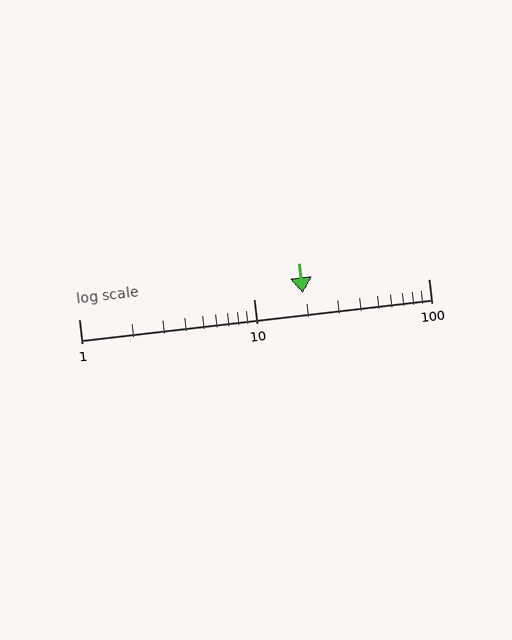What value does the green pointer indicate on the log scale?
The pointer indicates approximately 19.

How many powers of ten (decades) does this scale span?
The scale spans 2 decades, from 1 to 100.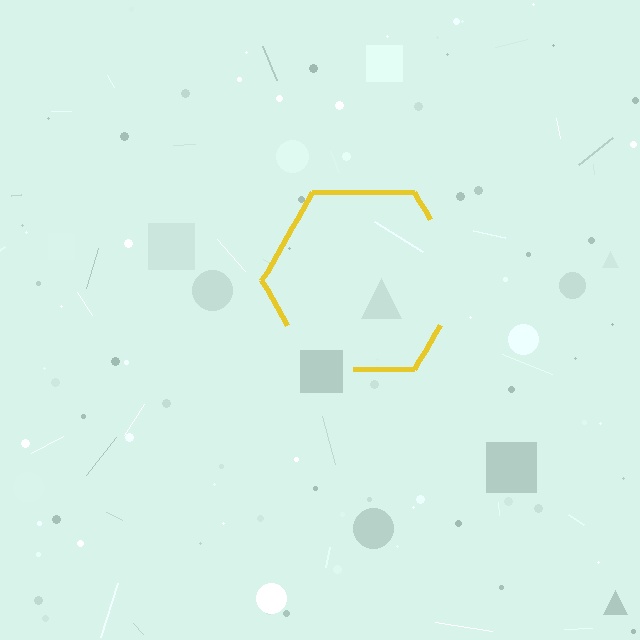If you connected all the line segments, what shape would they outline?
They would outline a hexagon.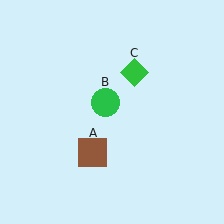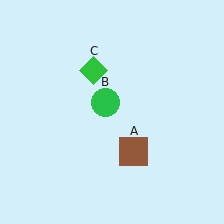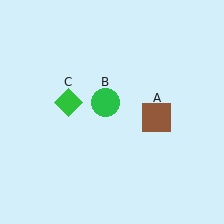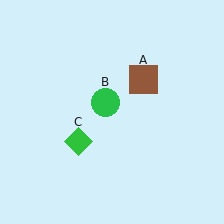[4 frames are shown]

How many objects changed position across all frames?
2 objects changed position: brown square (object A), green diamond (object C).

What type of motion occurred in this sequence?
The brown square (object A), green diamond (object C) rotated counterclockwise around the center of the scene.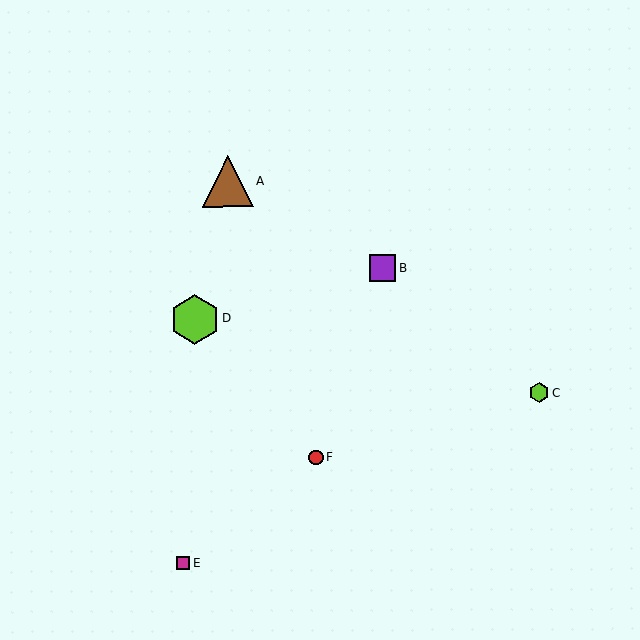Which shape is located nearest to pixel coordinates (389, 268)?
The purple square (labeled B) at (382, 267) is nearest to that location.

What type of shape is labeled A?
Shape A is a brown triangle.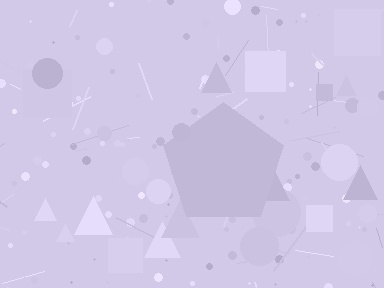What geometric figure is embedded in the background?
A pentagon is embedded in the background.